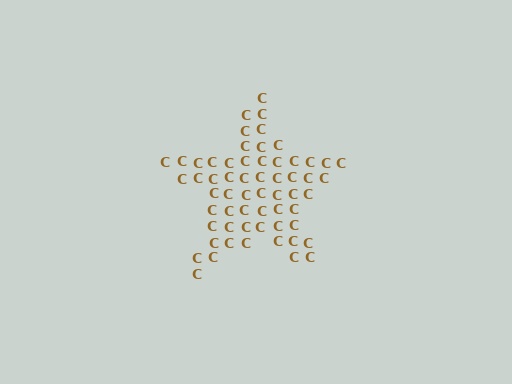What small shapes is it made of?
It is made of small letter C's.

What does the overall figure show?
The overall figure shows a star.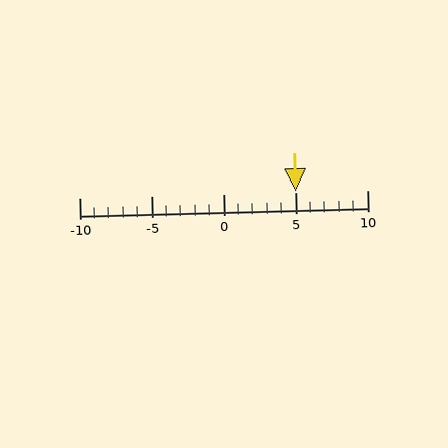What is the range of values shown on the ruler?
The ruler shows values from -10 to 10.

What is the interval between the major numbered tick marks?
The major tick marks are spaced 5 units apart.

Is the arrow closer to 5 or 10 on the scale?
The arrow is closer to 5.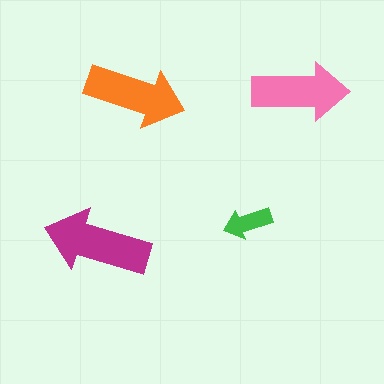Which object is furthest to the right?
The pink arrow is rightmost.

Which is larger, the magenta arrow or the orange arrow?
The magenta one.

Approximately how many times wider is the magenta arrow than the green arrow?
About 2 times wider.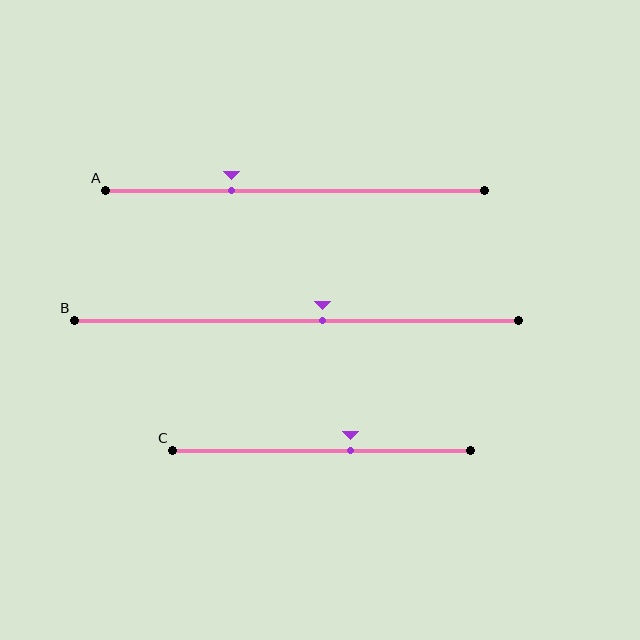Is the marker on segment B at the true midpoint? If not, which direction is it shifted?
No, the marker on segment B is shifted to the right by about 6% of the segment length.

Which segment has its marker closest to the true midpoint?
Segment B has its marker closest to the true midpoint.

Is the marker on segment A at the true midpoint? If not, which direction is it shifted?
No, the marker on segment A is shifted to the left by about 17% of the segment length.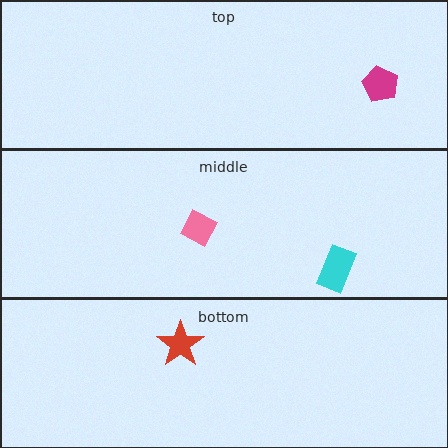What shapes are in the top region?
The magenta pentagon.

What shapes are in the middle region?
The pink diamond, the cyan rectangle.